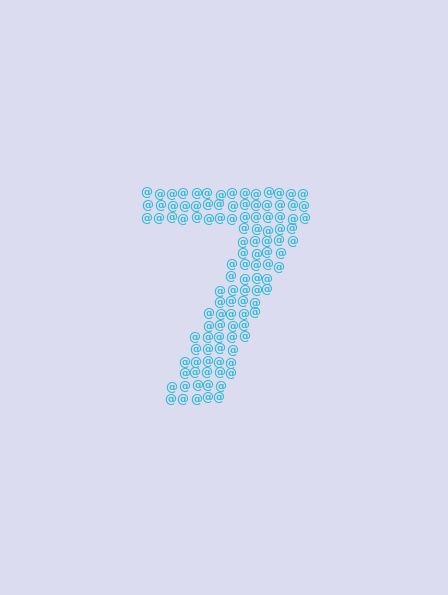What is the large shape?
The large shape is the digit 7.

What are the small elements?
The small elements are at signs.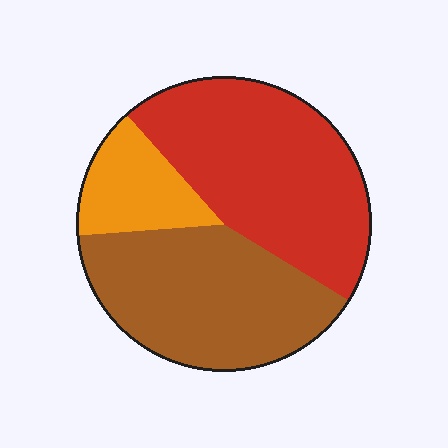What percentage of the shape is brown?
Brown takes up about two fifths (2/5) of the shape.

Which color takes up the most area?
Red, at roughly 45%.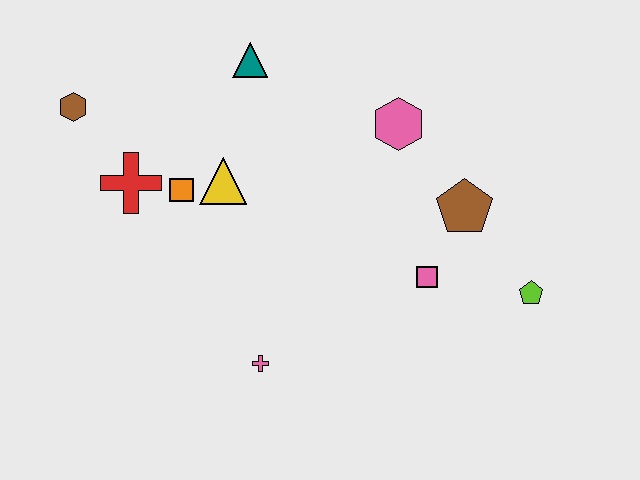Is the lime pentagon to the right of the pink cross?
Yes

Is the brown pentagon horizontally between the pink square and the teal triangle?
No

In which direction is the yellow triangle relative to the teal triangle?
The yellow triangle is below the teal triangle.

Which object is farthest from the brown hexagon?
The lime pentagon is farthest from the brown hexagon.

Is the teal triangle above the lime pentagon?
Yes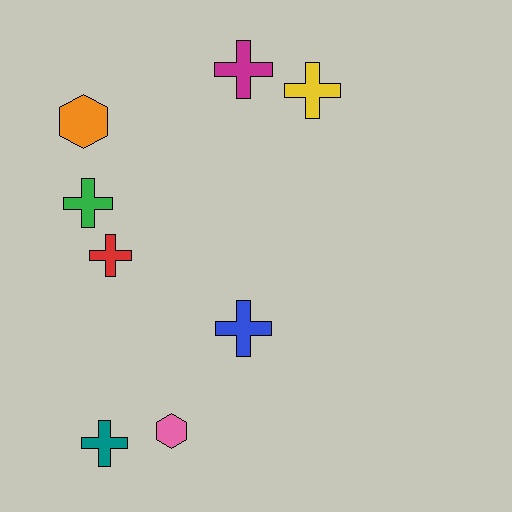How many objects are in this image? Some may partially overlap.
There are 8 objects.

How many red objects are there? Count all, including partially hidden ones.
There is 1 red object.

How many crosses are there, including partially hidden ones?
There are 6 crosses.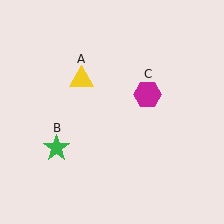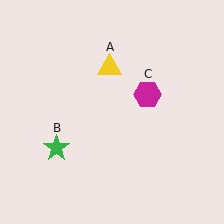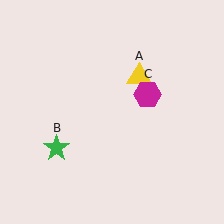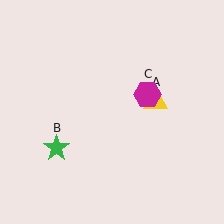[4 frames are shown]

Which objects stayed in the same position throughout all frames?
Green star (object B) and magenta hexagon (object C) remained stationary.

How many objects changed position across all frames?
1 object changed position: yellow triangle (object A).